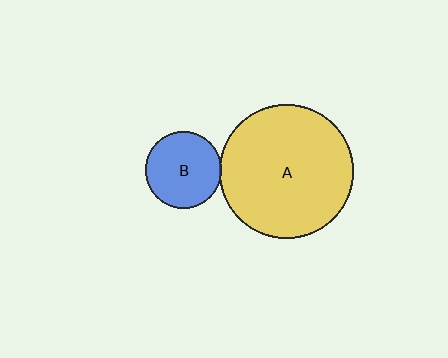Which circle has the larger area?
Circle A (yellow).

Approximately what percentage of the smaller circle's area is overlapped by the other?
Approximately 5%.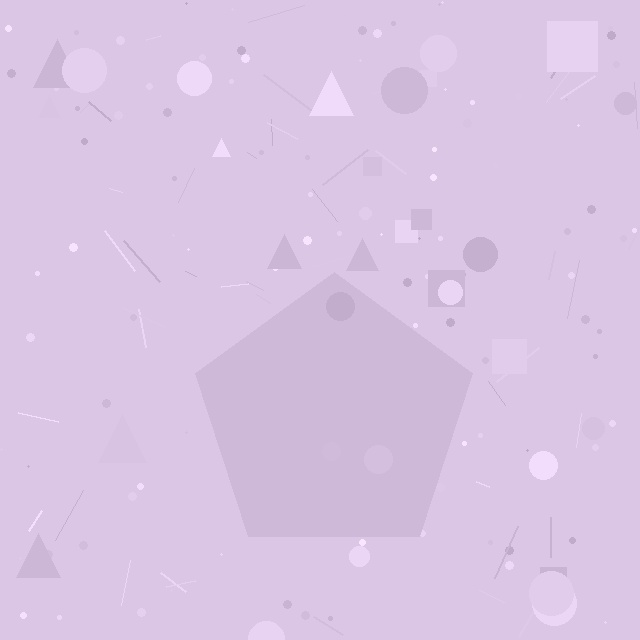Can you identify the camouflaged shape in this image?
The camouflaged shape is a pentagon.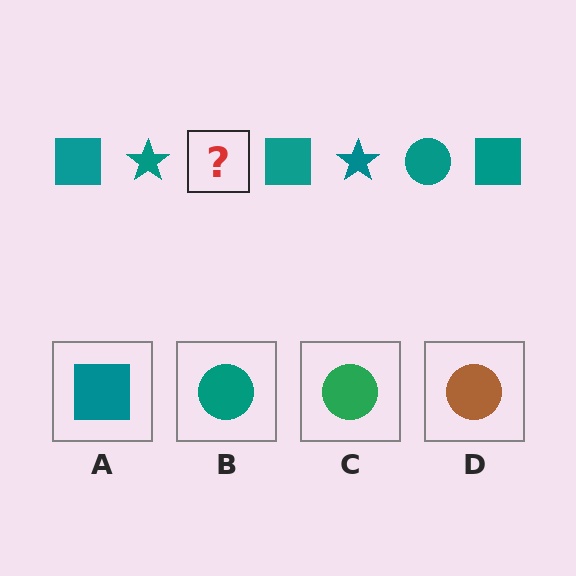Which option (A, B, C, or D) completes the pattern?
B.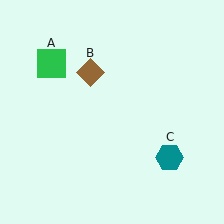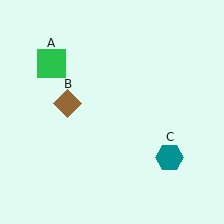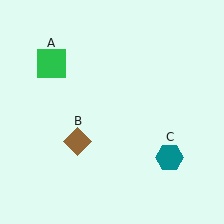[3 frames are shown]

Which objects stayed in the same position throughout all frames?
Green square (object A) and teal hexagon (object C) remained stationary.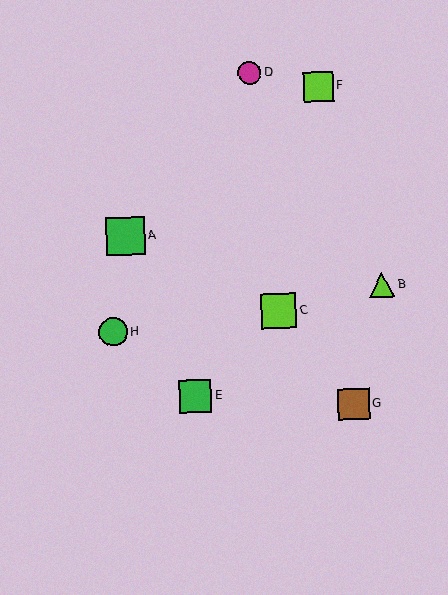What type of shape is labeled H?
Shape H is a green circle.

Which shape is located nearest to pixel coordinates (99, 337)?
The green circle (labeled H) at (113, 332) is nearest to that location.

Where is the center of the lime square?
The center of the lime square is at (279, 311).